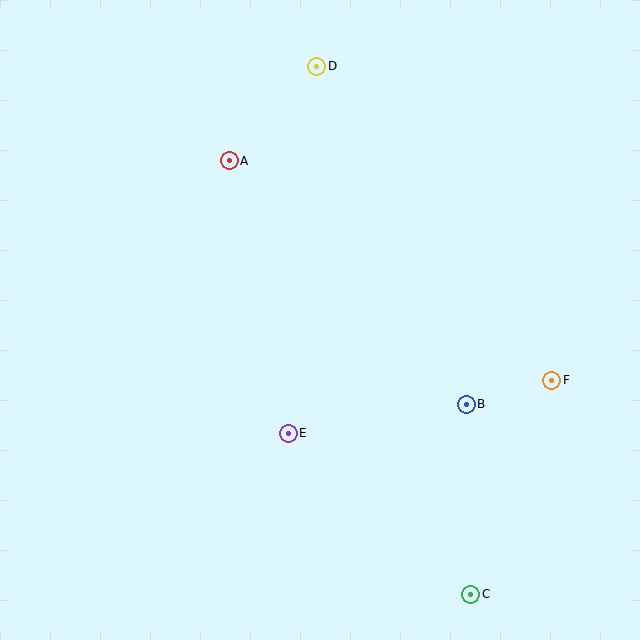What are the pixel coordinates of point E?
Point E is at (288, 433).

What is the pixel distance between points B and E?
The distance between B and E is 180 pixels.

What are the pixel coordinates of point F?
Point F is at (552, 380).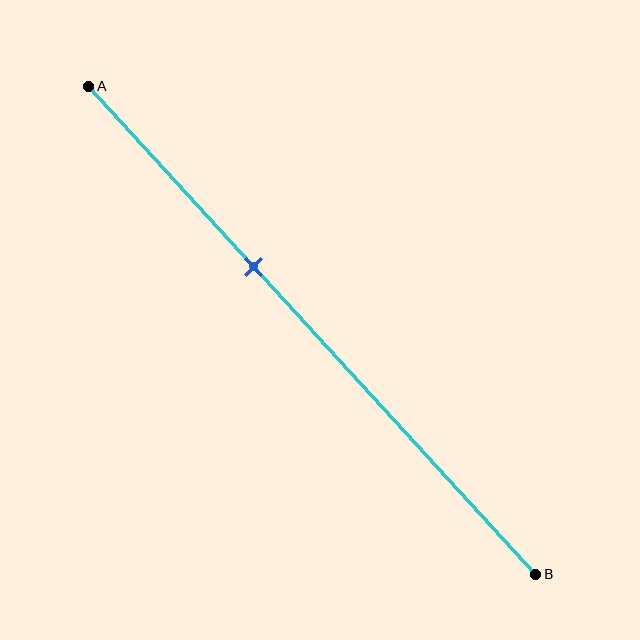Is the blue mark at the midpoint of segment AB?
No, the mark is at about 35% from A, not at the 50% midpoint.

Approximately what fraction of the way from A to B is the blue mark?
The blue mark is approximately 35% of the way from A to B.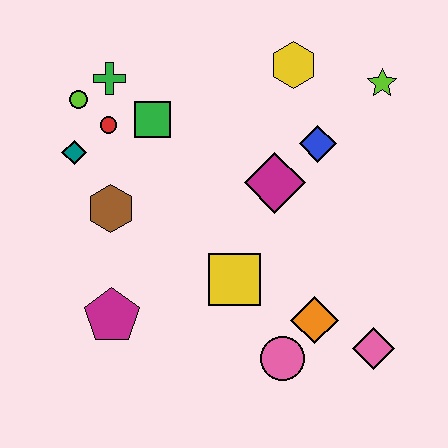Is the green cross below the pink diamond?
No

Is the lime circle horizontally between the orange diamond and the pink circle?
No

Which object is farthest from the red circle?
The pink diamond is farthest from the red circle.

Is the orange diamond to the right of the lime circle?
Yes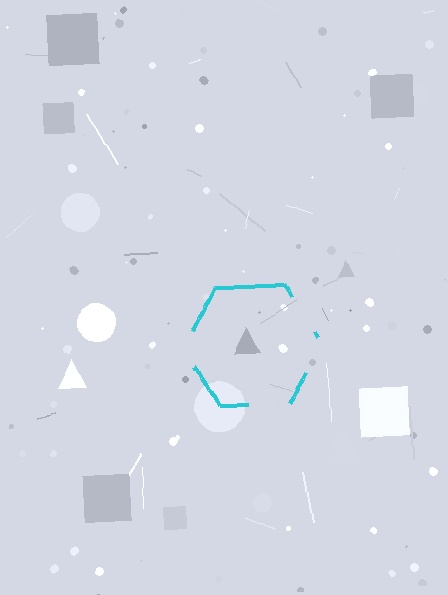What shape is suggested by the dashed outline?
The dashed outline suggests a hexagon.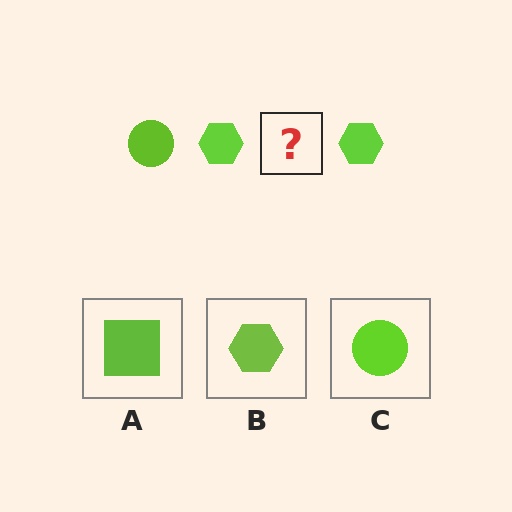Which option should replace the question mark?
Option C.